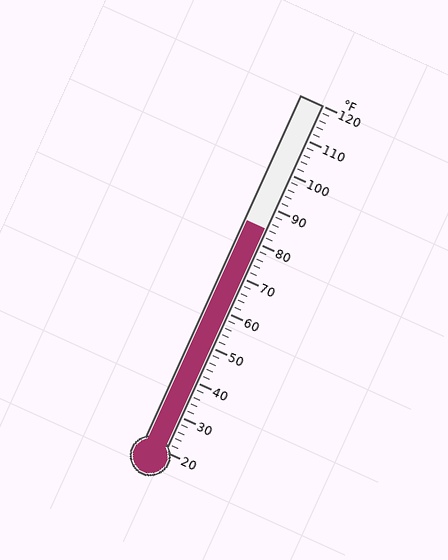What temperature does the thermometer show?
The thermometer shows approximately 84°F.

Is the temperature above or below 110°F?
The temperature is below 110°F.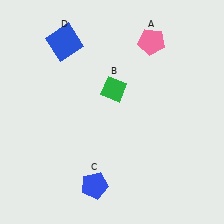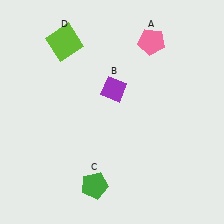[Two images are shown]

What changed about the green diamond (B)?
In Image 1, B is green. In Image 2, it changed to purple.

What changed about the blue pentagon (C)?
In Image 1, C is blue. In Image 2, it changed to green.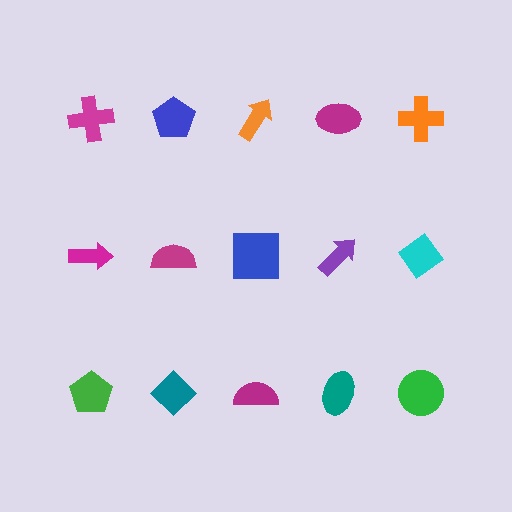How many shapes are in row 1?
5 shapes.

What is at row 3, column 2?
A teal diamond.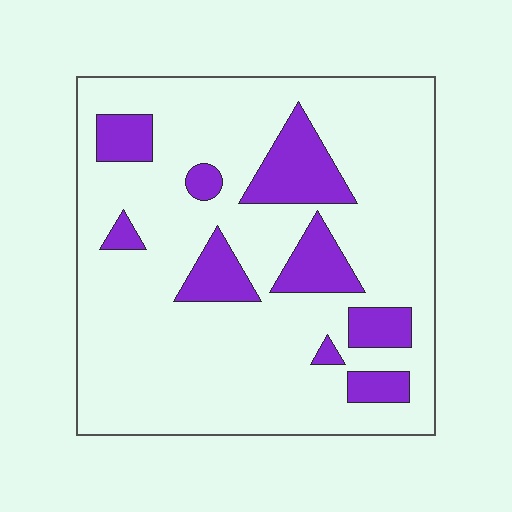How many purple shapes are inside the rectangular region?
9.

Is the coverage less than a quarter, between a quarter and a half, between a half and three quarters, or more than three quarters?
Less than a quarter.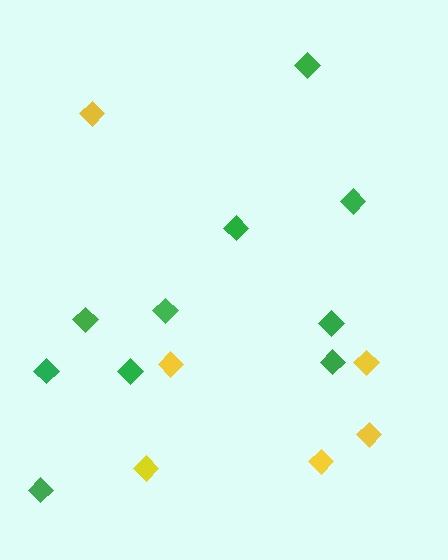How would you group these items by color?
There are 2 groups: one group of green diamonds (10) and one group of yellow diamonds (6).